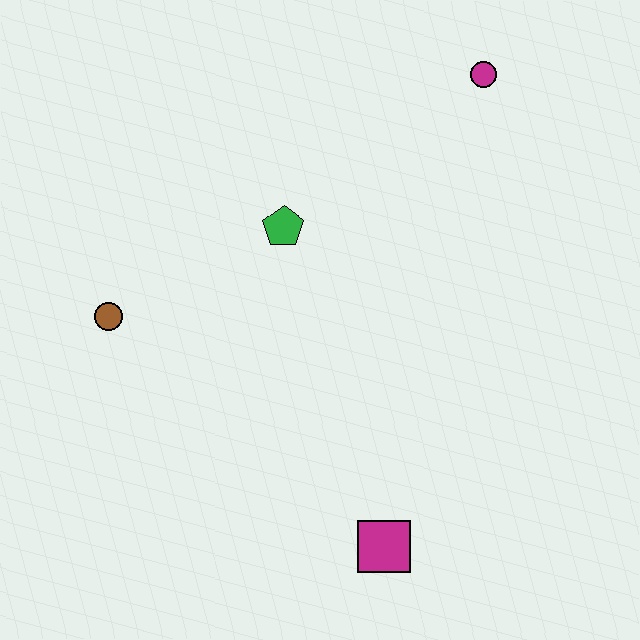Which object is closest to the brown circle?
The green pentagon is closest to the brown circle.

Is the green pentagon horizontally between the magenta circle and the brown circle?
Yes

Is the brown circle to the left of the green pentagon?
Yes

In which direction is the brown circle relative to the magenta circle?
The brown circle is to the left of the magenta circle.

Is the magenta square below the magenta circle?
Yes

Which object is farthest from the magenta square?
The magenta circle is farthest from the magenta square.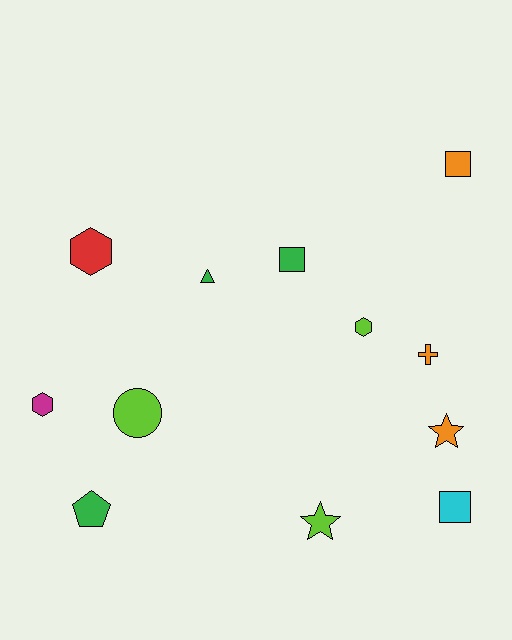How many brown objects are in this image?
There are no brown objects.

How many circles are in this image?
There is 1 circle.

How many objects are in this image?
There are 12 objects.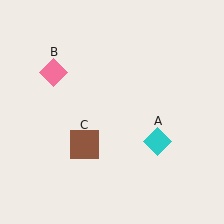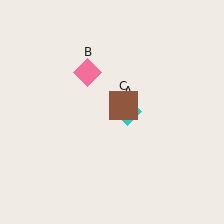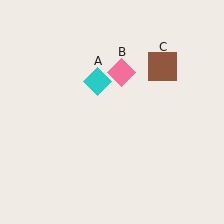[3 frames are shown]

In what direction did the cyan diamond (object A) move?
The cyan diamond (object A) moved up and to the left.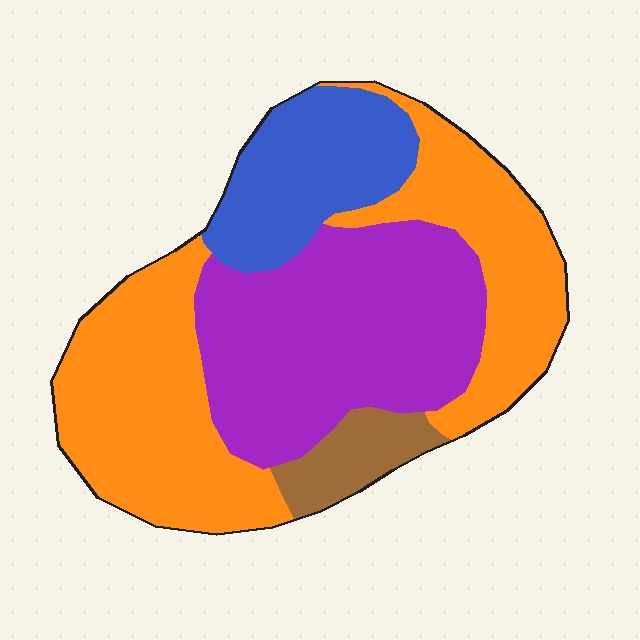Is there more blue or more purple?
Purple.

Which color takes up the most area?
Orange, at roughly 45%.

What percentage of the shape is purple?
Purple covers around 35% of the shape.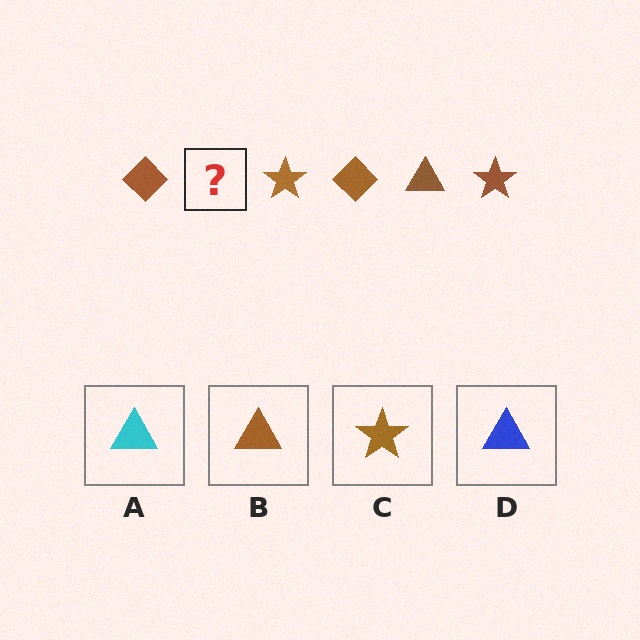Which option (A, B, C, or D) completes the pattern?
B.